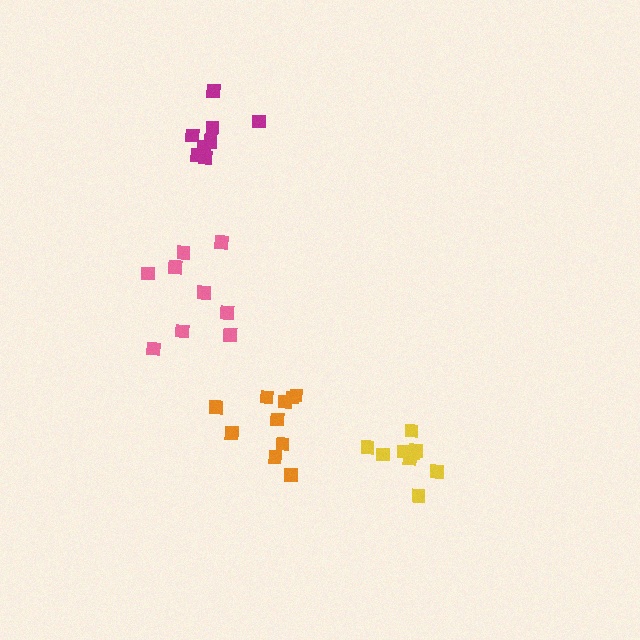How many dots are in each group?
Group 1: 9 dots, Group 2: 8 dots, Group 3: 10 dots, Group 4: 9 dots (36 total).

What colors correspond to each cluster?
The clusters are colored: pink, magenta, orange, yellow.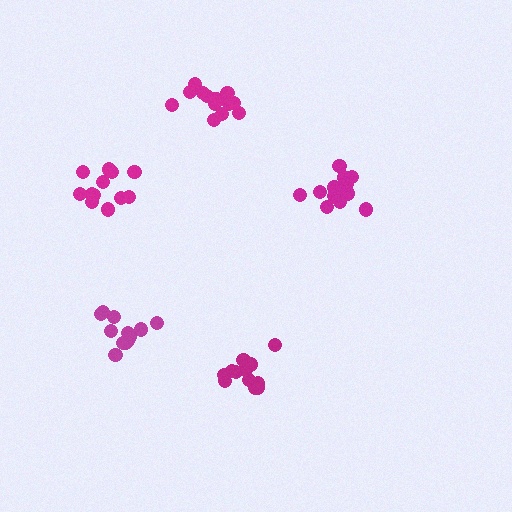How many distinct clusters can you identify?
There are 5 distinct clusters.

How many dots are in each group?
Group 1: 12 dots, Group 2: 12 dots, Group 3: 12 dots, Group 4: 14 dots, Group 5: 12 dots (62 total).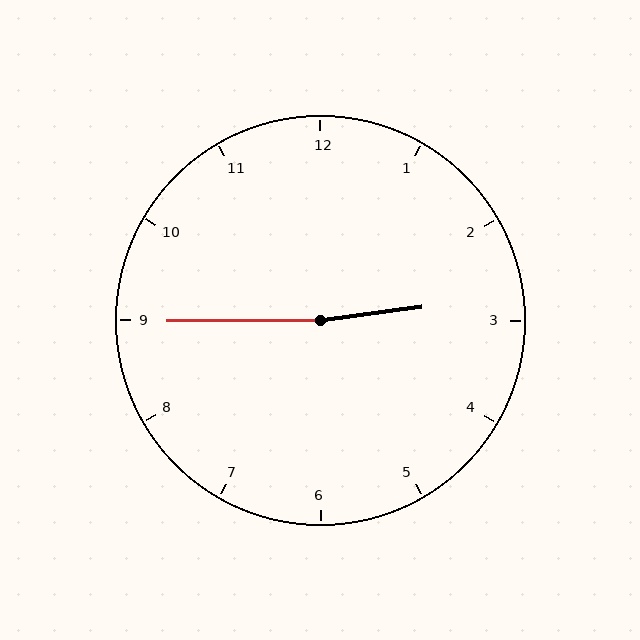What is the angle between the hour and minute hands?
Approximately 172 degrees.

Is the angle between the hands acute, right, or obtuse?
It is obtuse.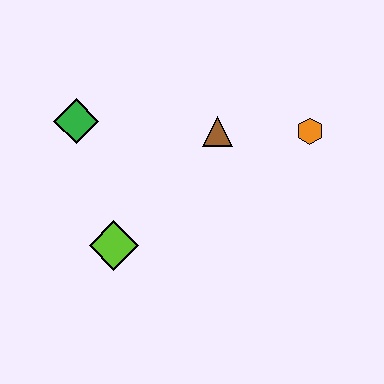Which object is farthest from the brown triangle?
The lime diamond is farthest from the brown triangle.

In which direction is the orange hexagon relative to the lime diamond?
The orange hexagon is to the right of the lime diamond.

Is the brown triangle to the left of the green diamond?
No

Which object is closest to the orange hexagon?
The brown triangle is closest to the orange hexagon.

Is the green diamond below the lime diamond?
No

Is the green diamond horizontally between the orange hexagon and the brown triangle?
No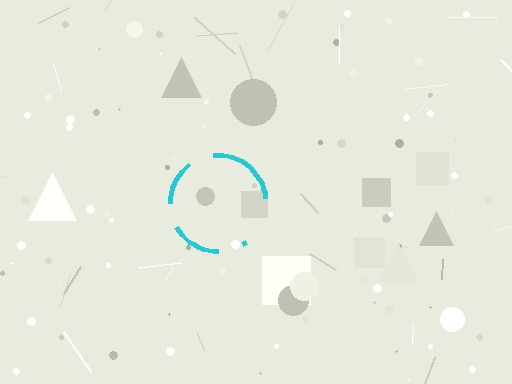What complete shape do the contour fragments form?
The contour fragments form a circle.